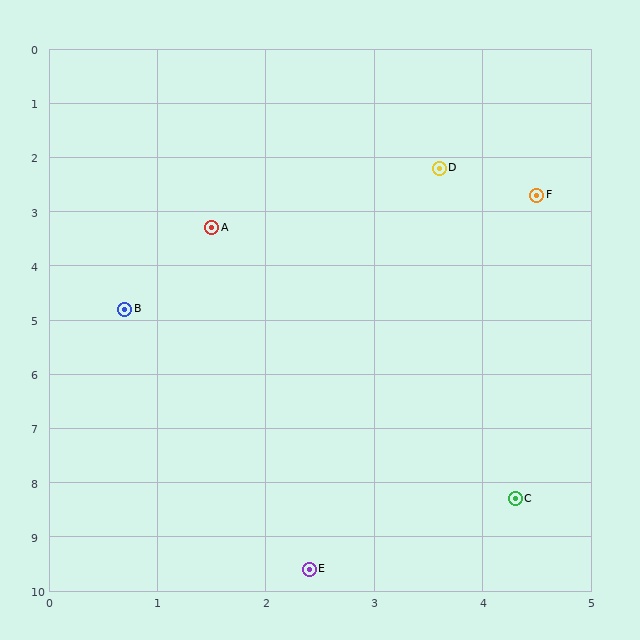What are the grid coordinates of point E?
Point E is at approximately (2.4, 9.6).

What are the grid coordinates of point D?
Point D is at approximately (3.6, 2.2).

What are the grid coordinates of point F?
Point F is at approximately (4.5, 2.7).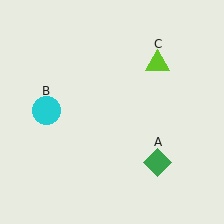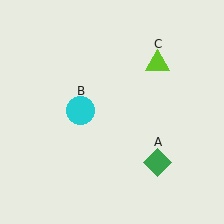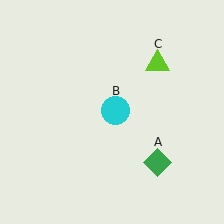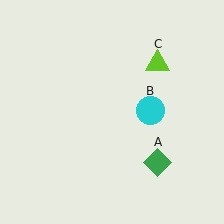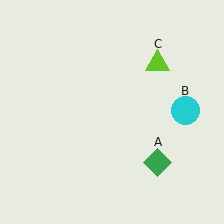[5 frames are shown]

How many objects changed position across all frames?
1 object changed position: cyan circle (object B).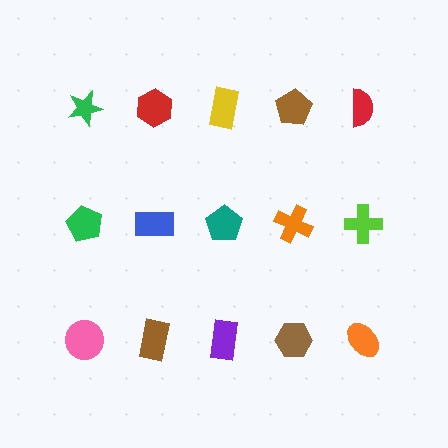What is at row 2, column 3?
A teal pentagon.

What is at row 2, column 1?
A green pentagon.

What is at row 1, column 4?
A brown pentagon.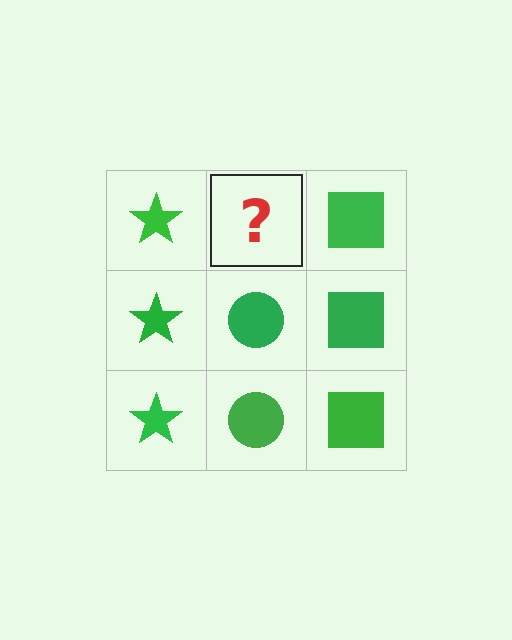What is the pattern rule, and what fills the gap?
The rule is that each column has a consistent shape. The gap should be filled with a green circle.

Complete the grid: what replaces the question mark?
The question mark should be replaced with a green circle.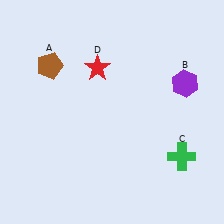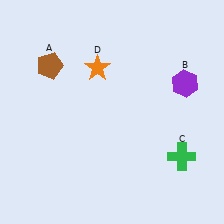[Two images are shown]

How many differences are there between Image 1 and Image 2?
There is 1 difference between the two images.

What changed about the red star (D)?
In Image 1, D is red. In Image 2, it changed to orange.